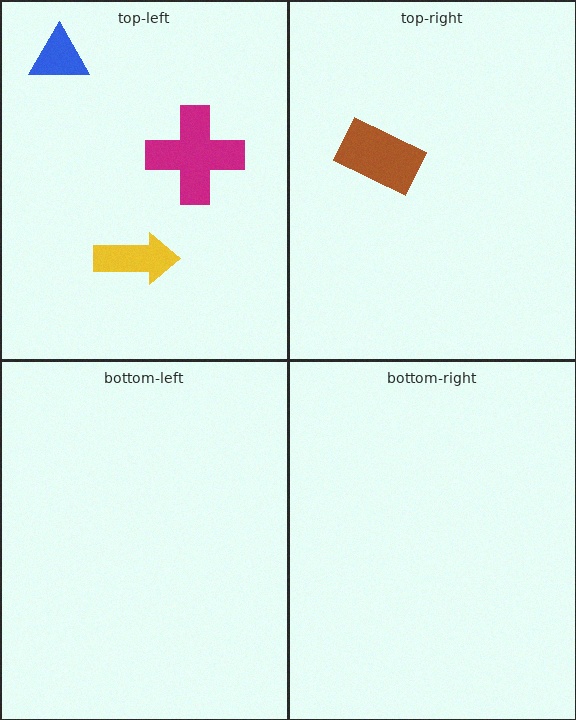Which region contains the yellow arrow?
The top-left region.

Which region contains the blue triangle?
The top-left region.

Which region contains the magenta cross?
The top-left region.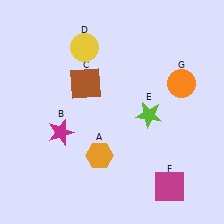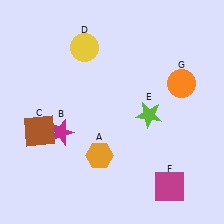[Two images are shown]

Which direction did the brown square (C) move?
The brown square (C) moved down.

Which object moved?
The brown square (C) moved down.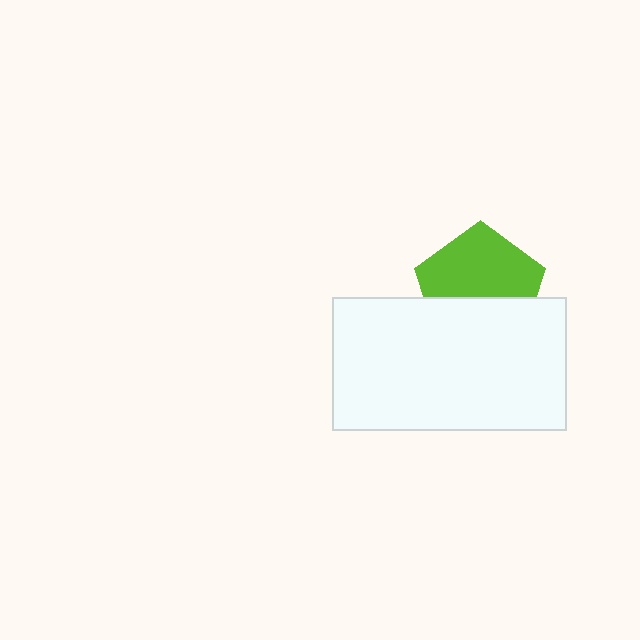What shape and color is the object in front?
The object in front is a white rectangle.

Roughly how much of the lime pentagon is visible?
About half of it is visible (roughly 59%).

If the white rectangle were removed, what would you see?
You would see the complete lime pentagon.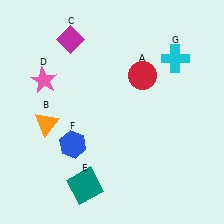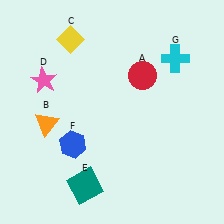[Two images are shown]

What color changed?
The diamond (C) changed from magenta in Image 1 to yellow in Image 2.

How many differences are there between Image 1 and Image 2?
There is 1 difference between the two images.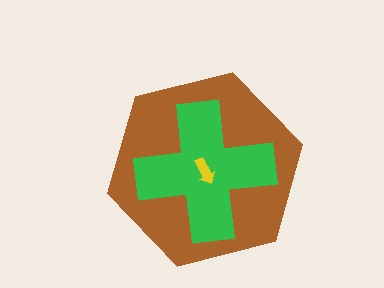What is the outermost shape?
The brown hexagon.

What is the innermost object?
The yellow arrow.